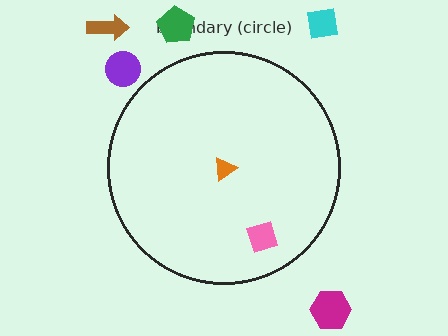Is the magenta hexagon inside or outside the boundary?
Outside.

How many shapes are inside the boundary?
2 inside, 5 outside.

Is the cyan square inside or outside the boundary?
Outside.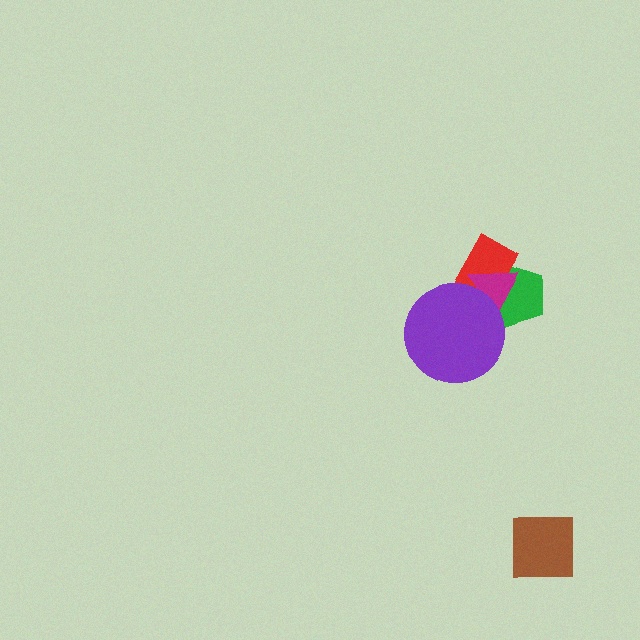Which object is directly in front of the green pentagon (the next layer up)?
The red rectangle is directly in front of the green pentagon.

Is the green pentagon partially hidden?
Yes, it is partially covered by another shape.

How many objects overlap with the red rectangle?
3 objects overlap with the red rectangle.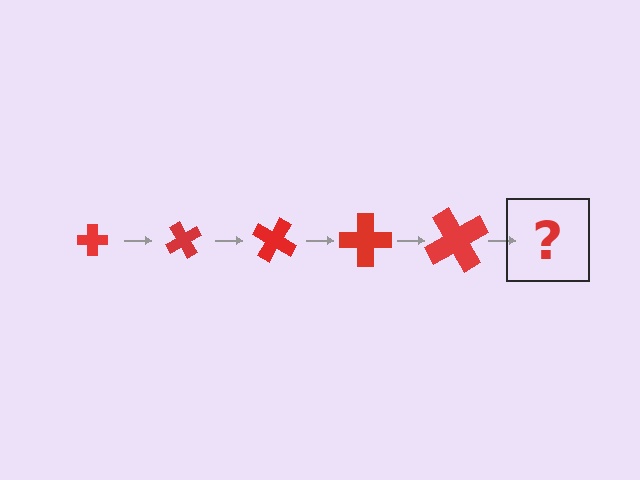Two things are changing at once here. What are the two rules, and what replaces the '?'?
The two rules are that the cross grows larger each step and it rotates 60 degrees each step. The '?' should be a cross, larger than the previous one and rotated 300 degrees from the start.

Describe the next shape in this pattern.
It should be a cross, larger than the previous one and rotated 300 degrees from the start.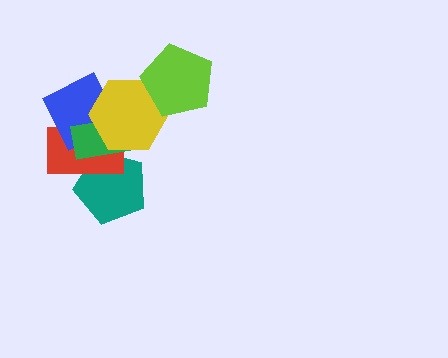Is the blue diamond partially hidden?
Yes, it is partially covered by another shape.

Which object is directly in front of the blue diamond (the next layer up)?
The green rectangle is directly in front of the blue diamond.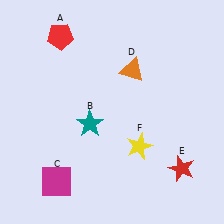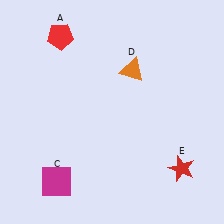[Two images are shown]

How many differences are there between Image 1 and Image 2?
There are 2 differences between the two images.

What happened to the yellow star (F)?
The yellow star (F) was removed in Image 2. It was in the bottom-right area of Image 1.